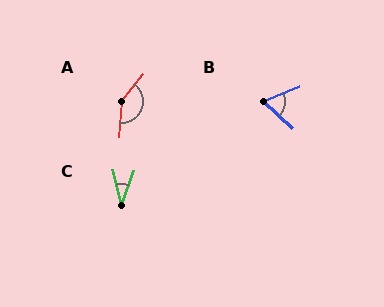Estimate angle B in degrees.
Approximately 65 degrees.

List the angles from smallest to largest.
C (33°), B (65°), A (145°).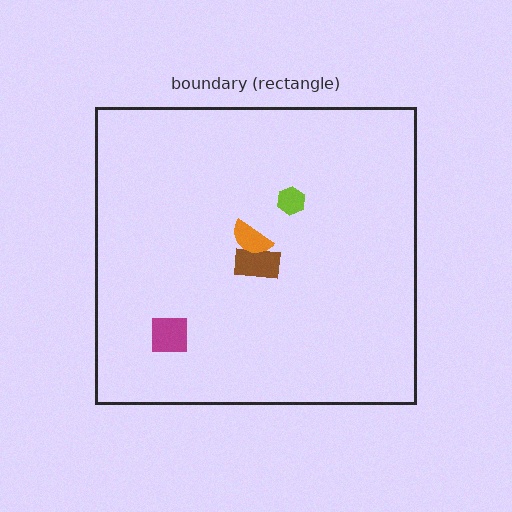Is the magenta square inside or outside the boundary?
Inside.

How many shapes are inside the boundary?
4 inside, 0 outside.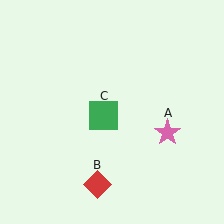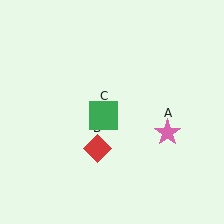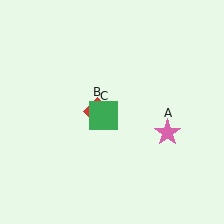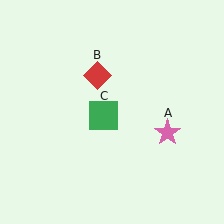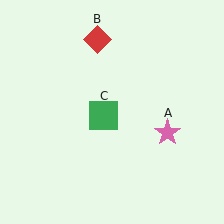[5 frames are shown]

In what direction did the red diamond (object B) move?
The red diamond (object B) moved up.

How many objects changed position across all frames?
1 object changed position: red diamond (object B).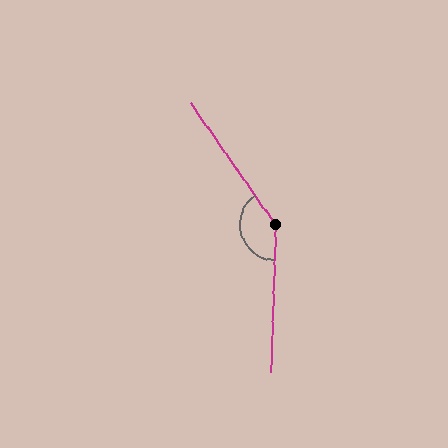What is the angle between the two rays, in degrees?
Approximately 143 degrees.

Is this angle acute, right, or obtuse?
It is obtuse.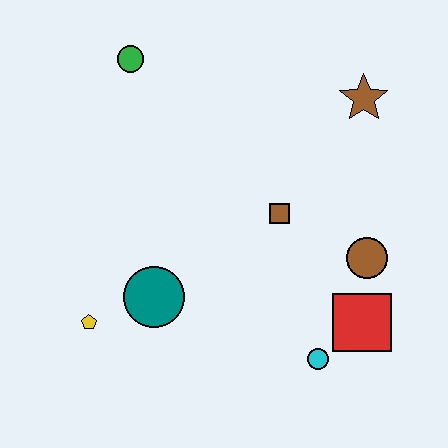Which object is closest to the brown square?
The brown circle is closest to the brown square.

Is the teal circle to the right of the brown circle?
No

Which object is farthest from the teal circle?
The brown star is farthest from the teal circle.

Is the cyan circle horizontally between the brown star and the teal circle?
Yes